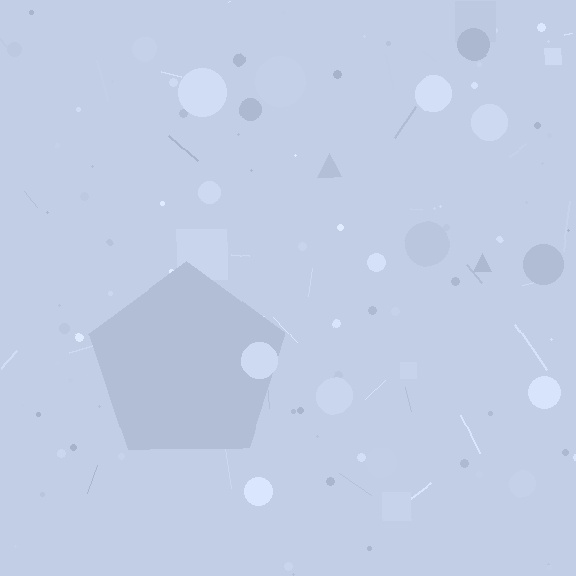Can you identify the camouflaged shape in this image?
The camouflaged shape is a pentagon.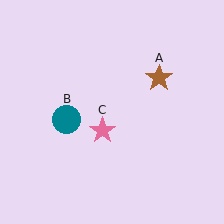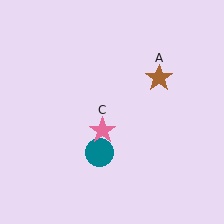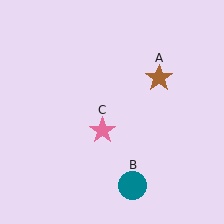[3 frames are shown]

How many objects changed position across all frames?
1 object changed position: teal circle (object B).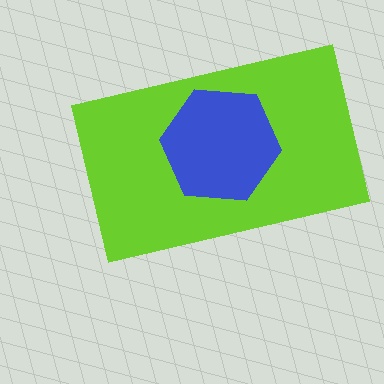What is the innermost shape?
The blue hexagon.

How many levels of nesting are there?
2.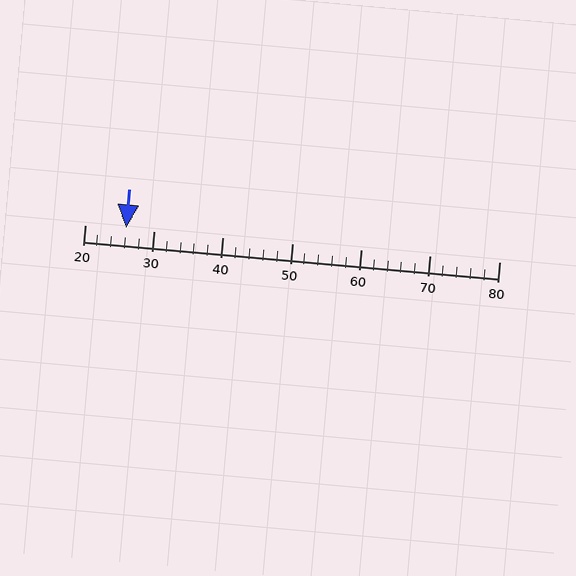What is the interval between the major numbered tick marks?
The major tick marks are spaced 10 units apart.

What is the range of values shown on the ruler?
The ruler shows values from 20 to 80.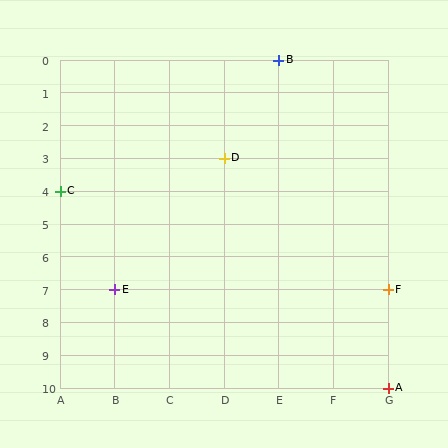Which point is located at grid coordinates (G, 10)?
Point A is at (G, 10).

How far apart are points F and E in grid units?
Points F and E are 5 columns apart.